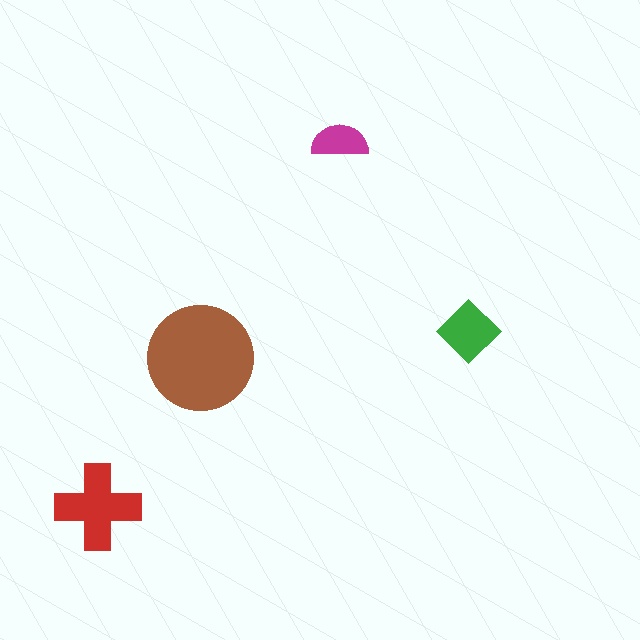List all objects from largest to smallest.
The brown circle, the red cross, the green diamond, the magenta semicircle.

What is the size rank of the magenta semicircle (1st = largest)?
4th.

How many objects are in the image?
There are 4 objects in the image.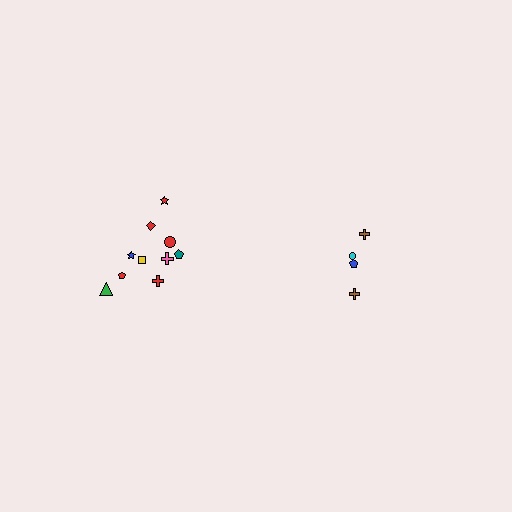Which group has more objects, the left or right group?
The left group.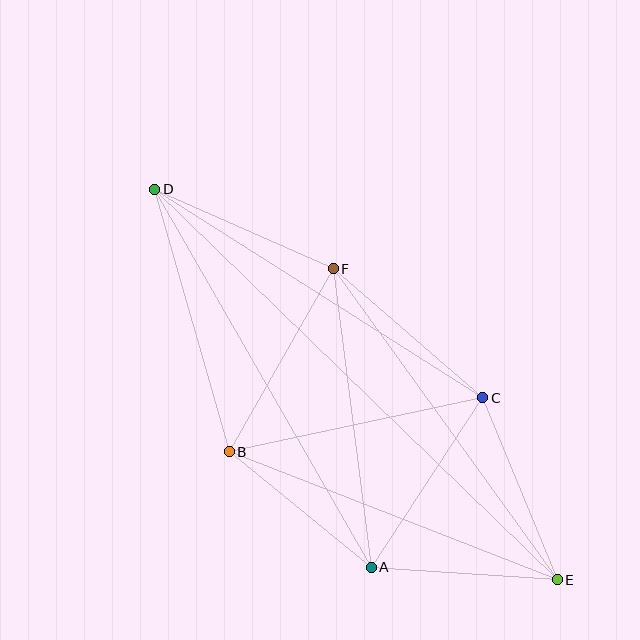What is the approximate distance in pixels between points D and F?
The distance between D and F is approximately 196 pixels.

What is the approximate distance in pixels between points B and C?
The distance between B and C is approximately 259 pixels.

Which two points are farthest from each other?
Points D and E are farthest from each other.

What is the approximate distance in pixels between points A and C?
The distance between A and C is approximately 203 pixels.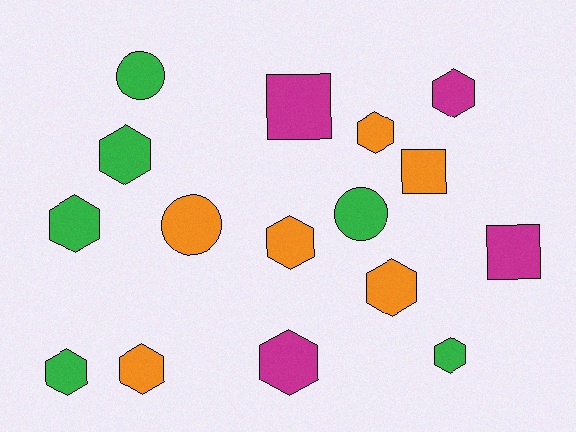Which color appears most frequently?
Orange, with 6 objects.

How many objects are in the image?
There are 16 objects.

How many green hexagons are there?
There are 4 green hexagons.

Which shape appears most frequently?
Hexagon, with 10 objects.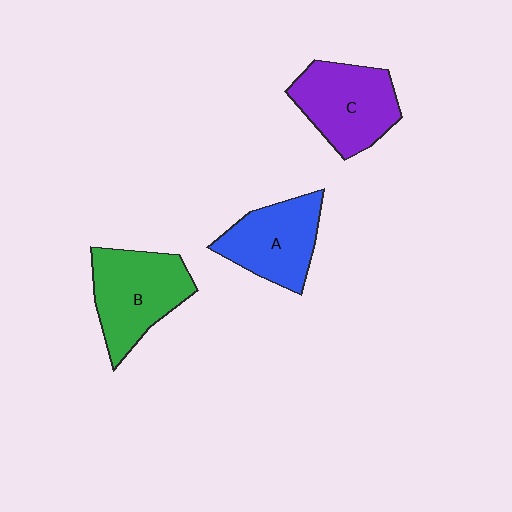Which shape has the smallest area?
Shape A (blue).